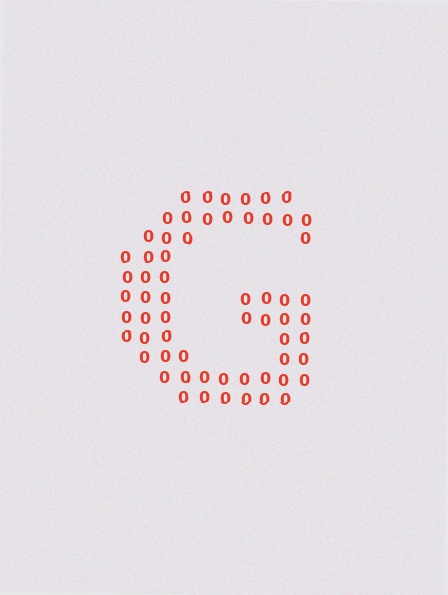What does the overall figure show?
The overall figure shows the letter G.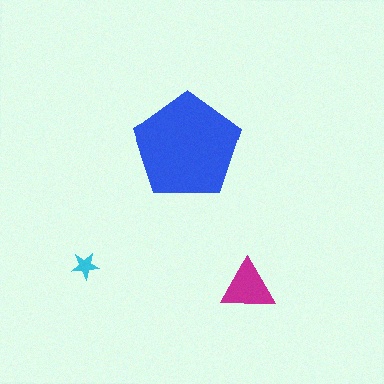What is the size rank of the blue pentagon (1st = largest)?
1st.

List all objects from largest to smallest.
The blue pentagon, the magenta triangle, the cyan star.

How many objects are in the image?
There are 3 objects in the image.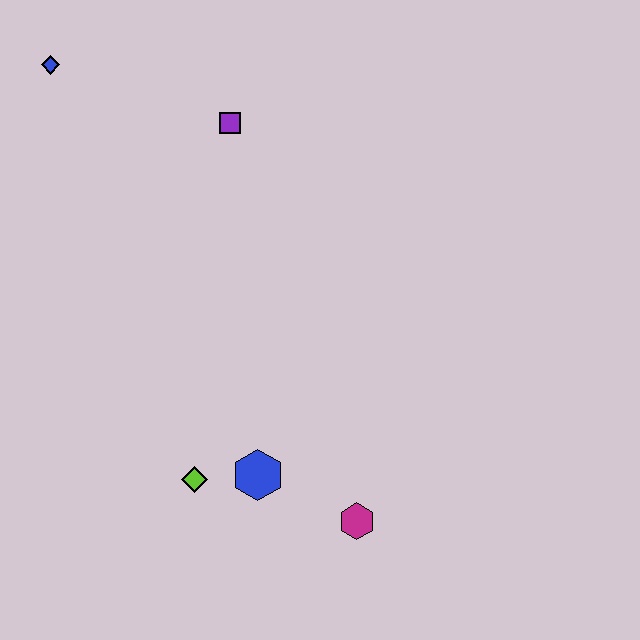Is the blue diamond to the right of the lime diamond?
No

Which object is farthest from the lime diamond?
The blue diamond is farthest from the lime diamond.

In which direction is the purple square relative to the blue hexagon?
The purple square is above the blue hexagon.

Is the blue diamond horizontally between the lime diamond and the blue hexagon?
No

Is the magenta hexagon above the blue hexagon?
No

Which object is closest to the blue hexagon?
The lime diamond is closest to the blue hexagon.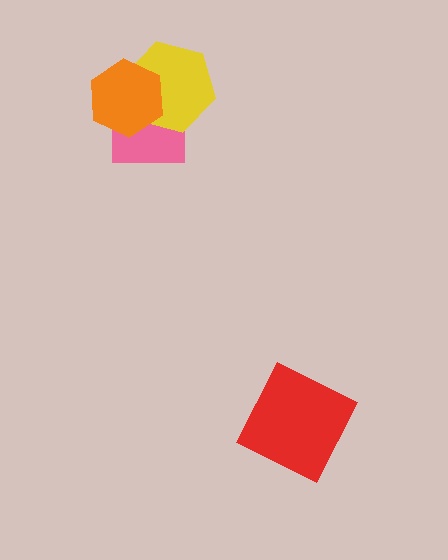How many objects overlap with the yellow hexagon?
2 objects overlap with the yellow hexagon.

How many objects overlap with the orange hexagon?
2 objects overlap with the orange hexagon.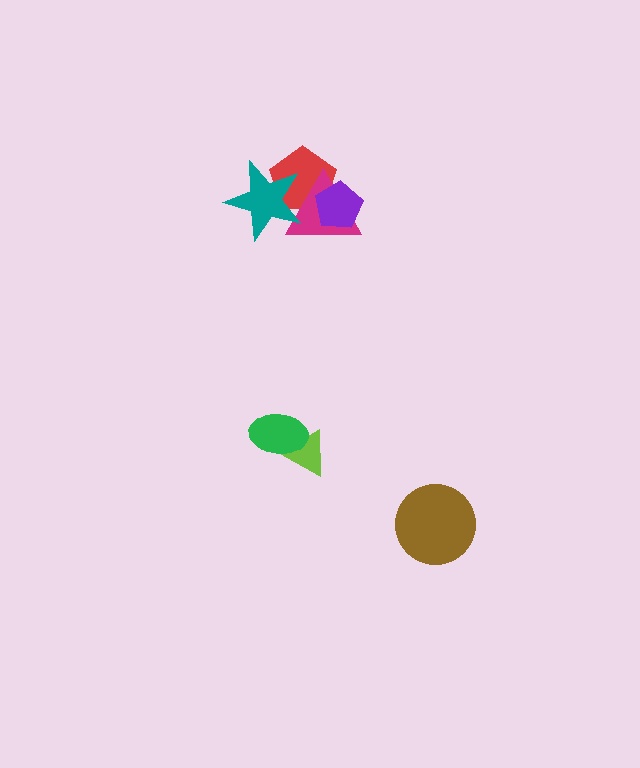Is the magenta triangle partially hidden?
Yes, it is partially covered by another shape.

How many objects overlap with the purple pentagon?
2 objects overlap with the purple pentagon.